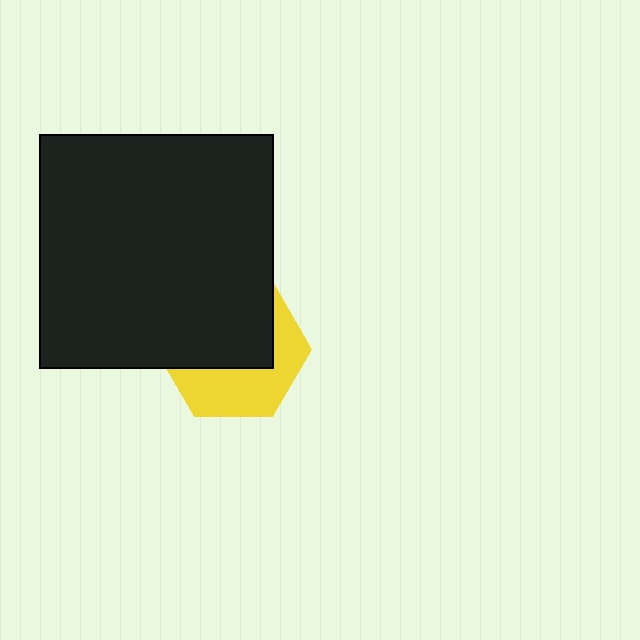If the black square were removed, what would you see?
You would see the complete yellow hexagon.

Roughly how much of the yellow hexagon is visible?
A small part of it is visible (roughly 44%).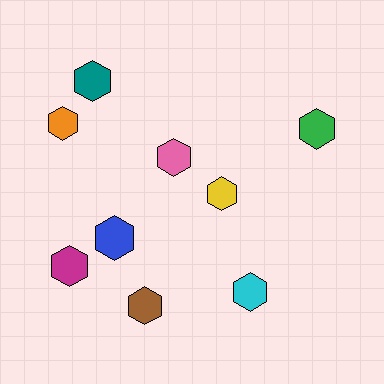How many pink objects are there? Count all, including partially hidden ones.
There is 1 pink object.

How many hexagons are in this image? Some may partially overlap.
There are 9 hexagons.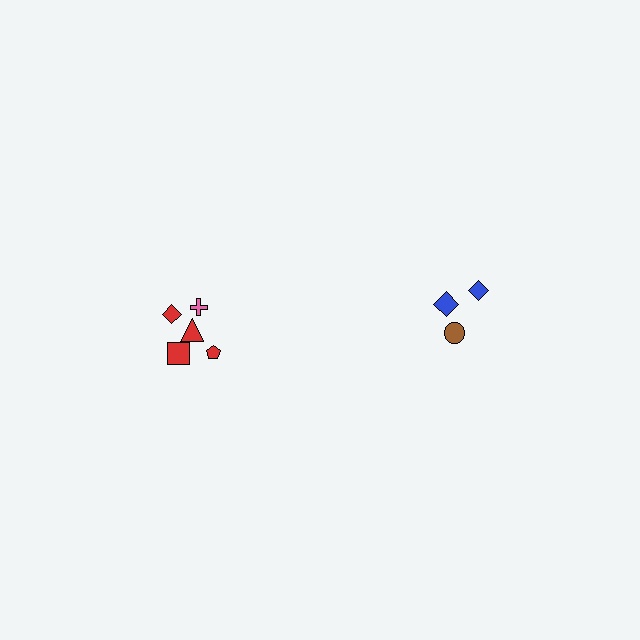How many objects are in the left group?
There are 5 objects.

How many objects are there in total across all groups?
There are 8 objects.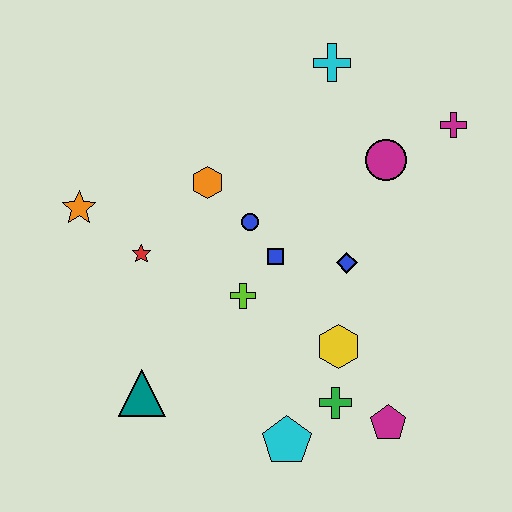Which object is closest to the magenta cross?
The magenta circle is closest to the magenta cross.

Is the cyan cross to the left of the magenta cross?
Yes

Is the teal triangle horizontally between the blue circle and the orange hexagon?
No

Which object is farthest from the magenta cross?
The teal triangle is farthest from the magenta cross.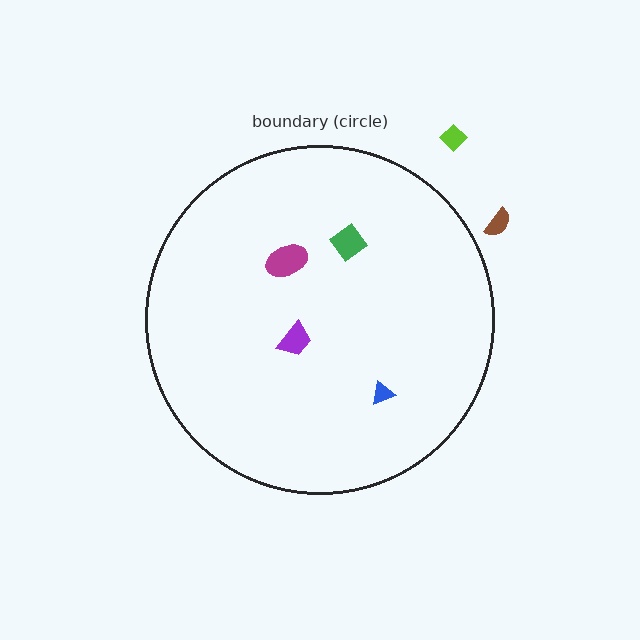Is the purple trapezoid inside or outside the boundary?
Inside.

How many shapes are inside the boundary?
4 inside, 2 outside.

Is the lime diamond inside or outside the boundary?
Outside.